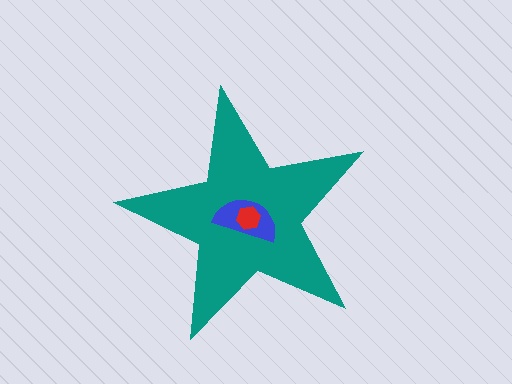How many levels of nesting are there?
3.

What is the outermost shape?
The teal star.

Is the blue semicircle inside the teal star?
Yes.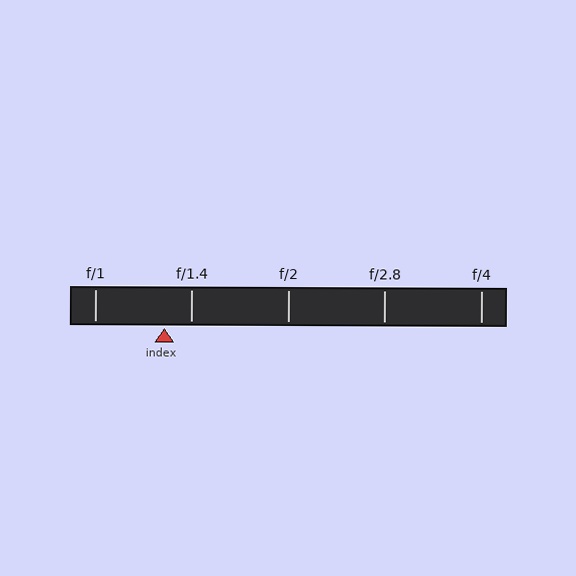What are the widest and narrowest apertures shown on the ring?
The widest aperture shown is f/1 and the narrowest is f/4.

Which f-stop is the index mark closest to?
The index mark is closest to f/1.4.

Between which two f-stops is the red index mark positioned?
The index mark is between f/1 and f/1.4.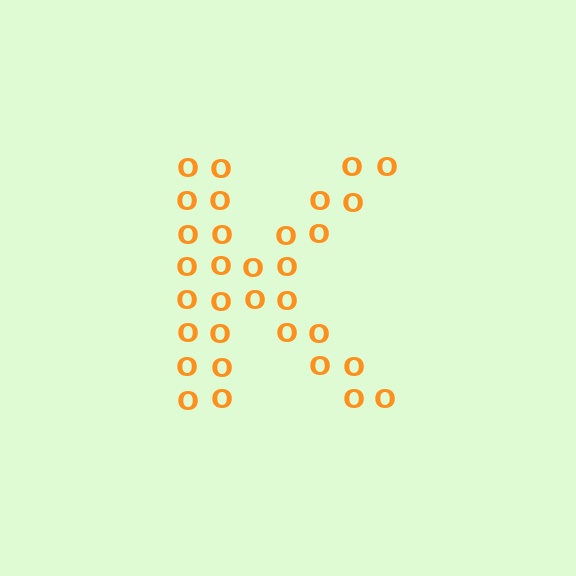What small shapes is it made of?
It is made of small letter O's.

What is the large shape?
The large shape is the letter K.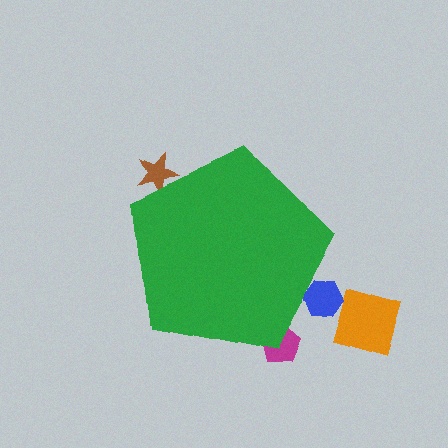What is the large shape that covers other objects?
A green pentagon.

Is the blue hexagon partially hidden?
Yes, the blue hexagon is partially hidden behind the green pentagon.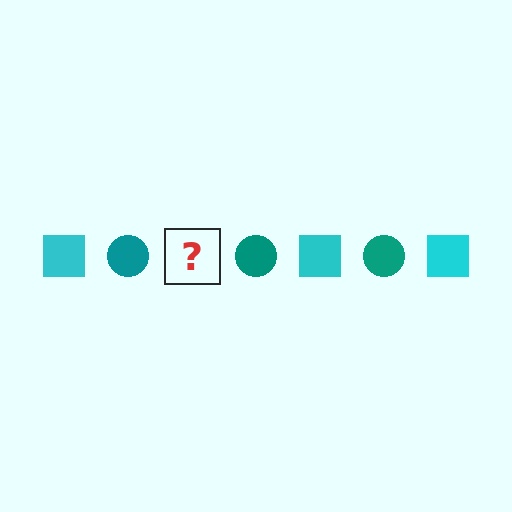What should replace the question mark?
The question mark should be replaced with a cyan square.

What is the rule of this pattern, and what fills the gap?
The rule is that the pattern alternates between cyan square and teal circle. The gap should be filled with a cyan square.